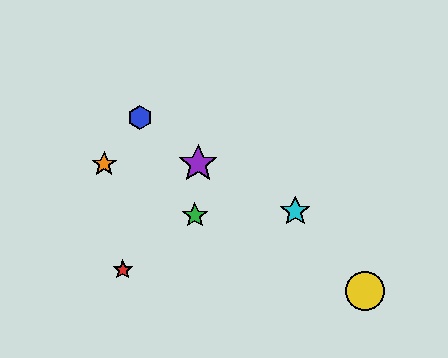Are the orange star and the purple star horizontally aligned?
Yes, both are at y≈164.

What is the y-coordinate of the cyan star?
The cyan star is at y≈211.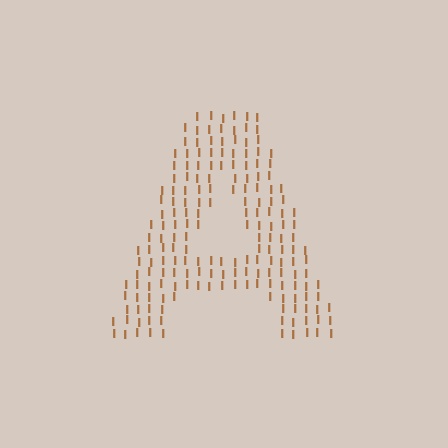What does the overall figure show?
The overall figure shows the letter A.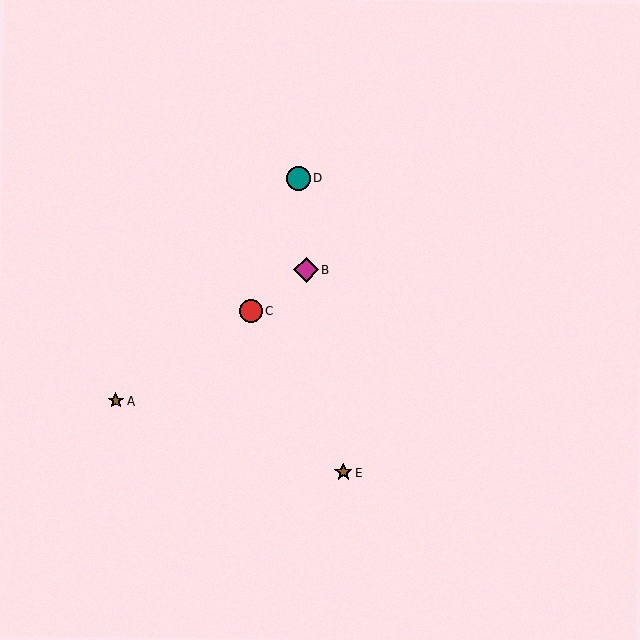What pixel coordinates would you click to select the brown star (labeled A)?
Click at (116, 401) to select the brown star A.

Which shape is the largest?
The magenta diamond (labeled B) is the largest.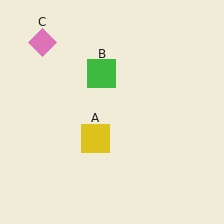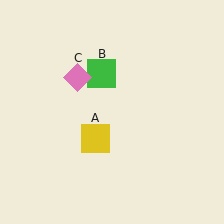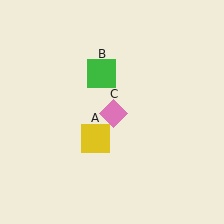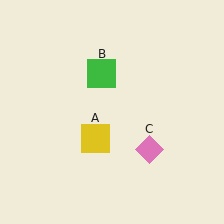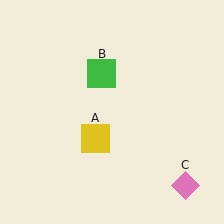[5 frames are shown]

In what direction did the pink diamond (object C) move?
The pink diamond (object C) moved down and to the right.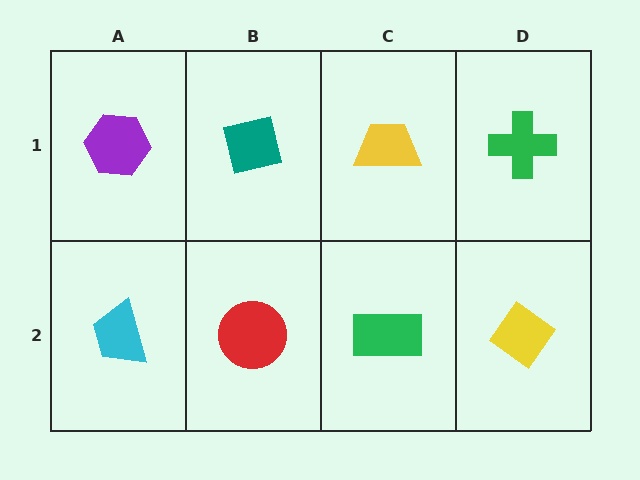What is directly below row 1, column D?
A yellow diamond.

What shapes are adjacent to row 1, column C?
A green rectangle (row 2, column C), a teal square (row 1, column B), a green cross (row 1, column D).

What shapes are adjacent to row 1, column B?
A red circle (row 2, column B), a purple hexagon (row 1, column A), a yellow trapezoid (row 1, column C).